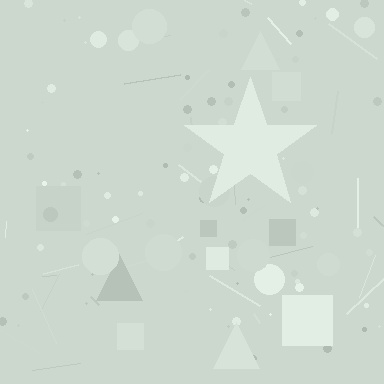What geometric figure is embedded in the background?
A star is embedded in the background.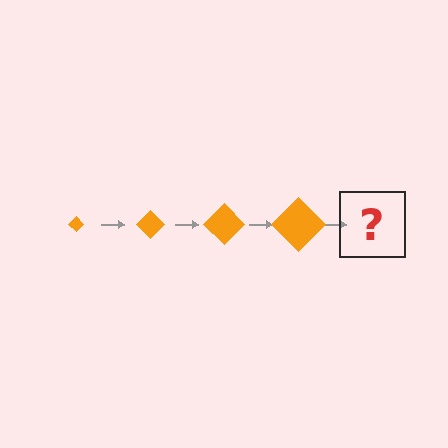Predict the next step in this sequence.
The next step is an orange diamond, larger than the previous one.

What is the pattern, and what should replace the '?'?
The pattern is that the diamond gets progressively larger each step. The '?' should be an orange diamond, larger than the previous one.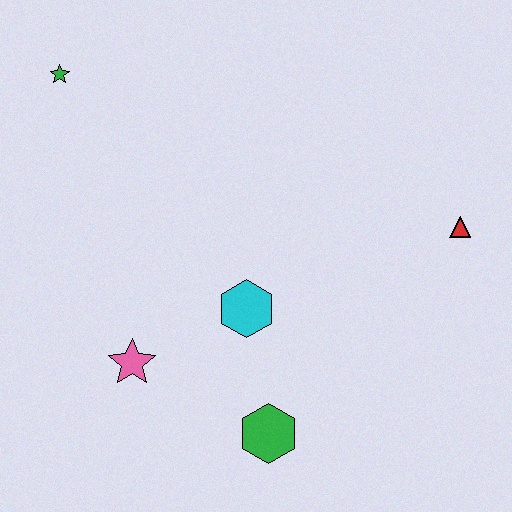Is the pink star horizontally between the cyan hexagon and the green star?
Yes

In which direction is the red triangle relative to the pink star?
The red triangle is to the right of the pink star.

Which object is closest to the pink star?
The cyan hexagon is closest to the pink star.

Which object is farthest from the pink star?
The red triangle is farthest from the pink star.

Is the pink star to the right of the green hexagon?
No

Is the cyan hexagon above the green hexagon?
Yes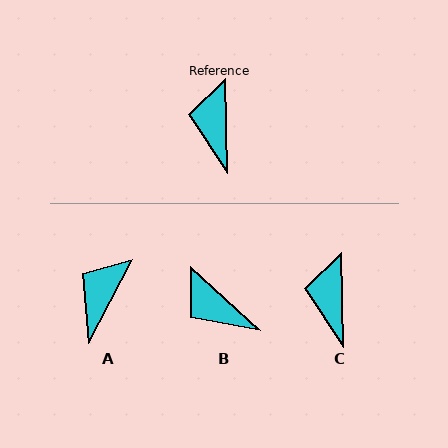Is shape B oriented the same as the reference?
No, it is off by about 46 degrees.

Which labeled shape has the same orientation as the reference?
C.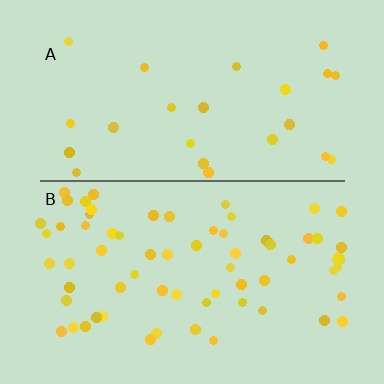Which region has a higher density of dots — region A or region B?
B (the bottom).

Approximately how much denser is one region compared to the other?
Approximately 2.7× — region B over region A.